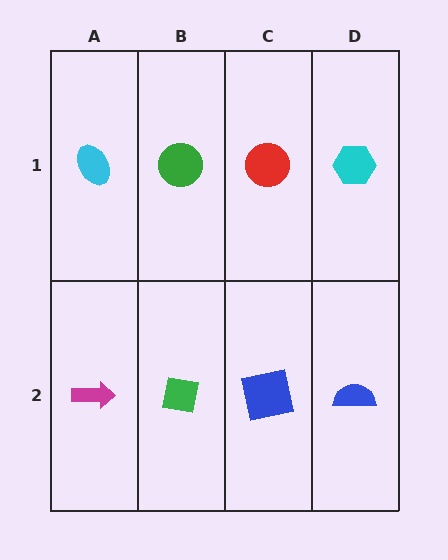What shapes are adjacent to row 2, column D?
A cyan hexagon (row 1, column D), a blue square (row 2, column C).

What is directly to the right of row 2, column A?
A green square.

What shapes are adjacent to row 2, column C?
A red circle (row 1, column C), a green square (row 2, column B), a blue semicircle (row 2, column D).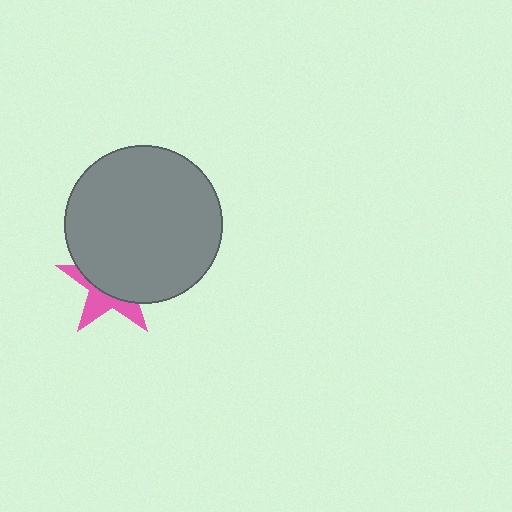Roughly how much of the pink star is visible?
A small part of it is visible (roughly 38%).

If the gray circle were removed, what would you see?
You would see the complete pink star.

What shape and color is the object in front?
The object in front is a gray circle.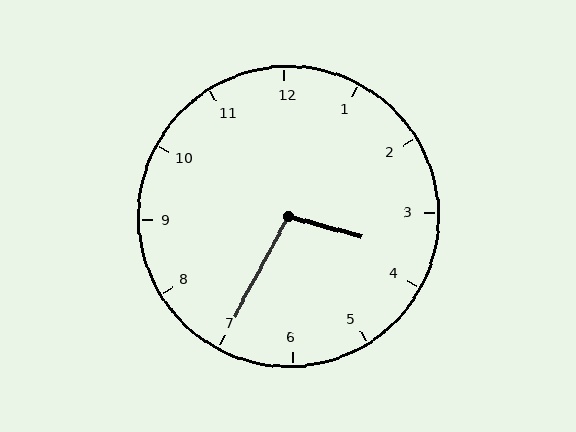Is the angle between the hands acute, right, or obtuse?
It is obtuse.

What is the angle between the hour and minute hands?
Approximately 102 degrees.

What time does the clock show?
3:35.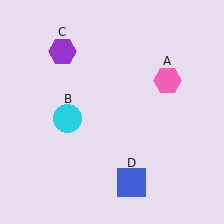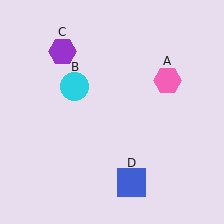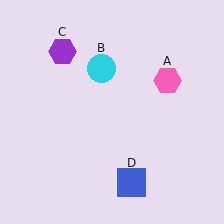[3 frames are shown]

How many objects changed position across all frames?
1 object changed position: cyan circle (object B).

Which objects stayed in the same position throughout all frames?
Pink hexagon (object A) and purple hexagon (object C) and blue square (object D) remained stationary.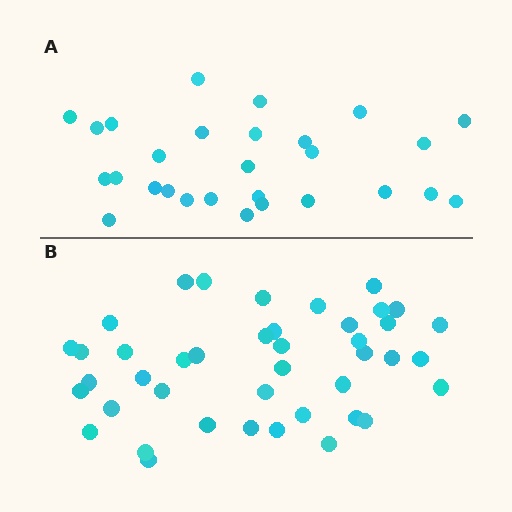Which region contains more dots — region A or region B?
Region B (the bottom region) has more dots.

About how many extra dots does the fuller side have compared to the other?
Region B has approximately 15 more dots than region A.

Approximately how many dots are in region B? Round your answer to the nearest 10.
About 40 dots. (The exact count is 42, which rounds to 40.)